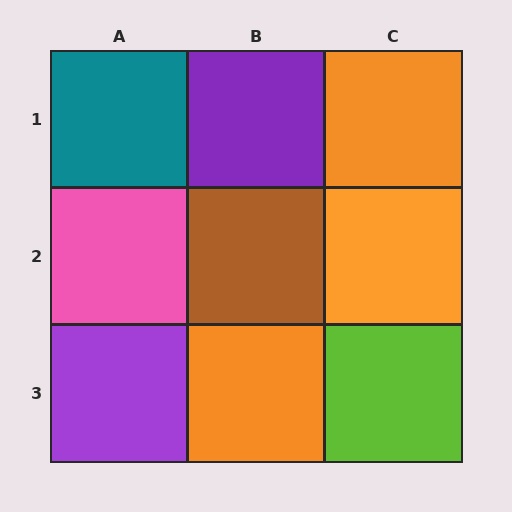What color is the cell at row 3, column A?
Purple.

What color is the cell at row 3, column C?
Lime.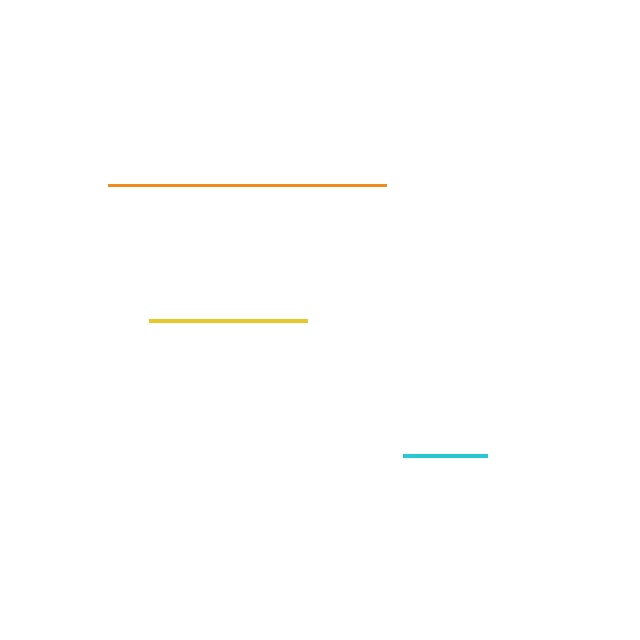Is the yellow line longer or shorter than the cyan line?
The yellow line is longer than the cyan line.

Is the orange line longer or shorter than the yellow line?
The orange line is longer than the yellow line.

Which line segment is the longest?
The orange line is the longest at approximately 278 pixels.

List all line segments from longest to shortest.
From longest to shortest: orange, yellow, cyan.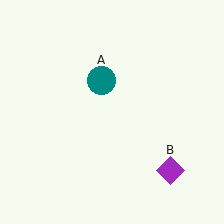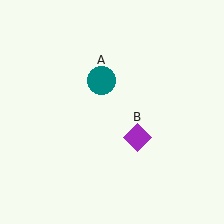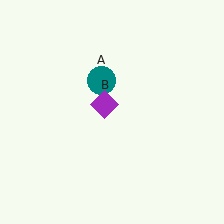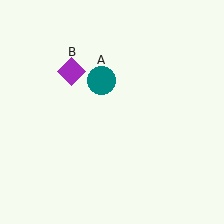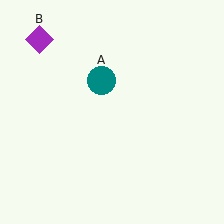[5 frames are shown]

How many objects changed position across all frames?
1 object changed position: purple diamond (object B).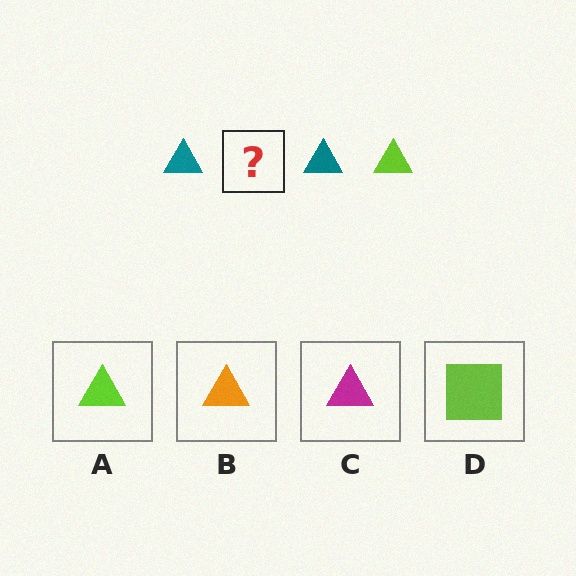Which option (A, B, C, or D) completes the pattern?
A.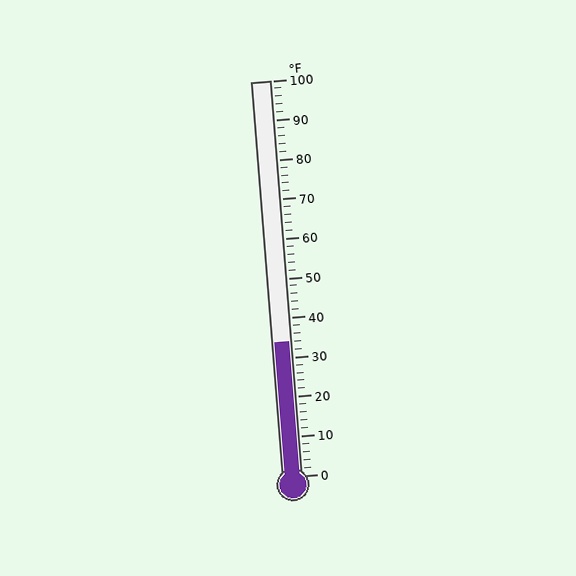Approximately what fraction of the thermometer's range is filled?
The thermometer is filled to approximately 35% of its range.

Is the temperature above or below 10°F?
The temperature is above 10°F.